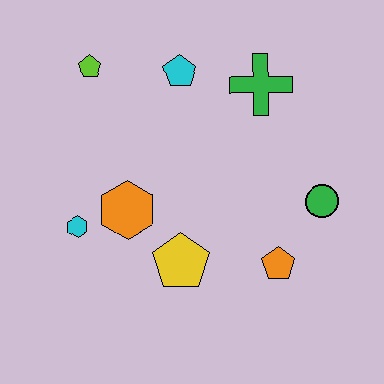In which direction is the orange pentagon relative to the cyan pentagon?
The orange pentagon is below the cyan pentagon.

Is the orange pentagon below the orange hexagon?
Yes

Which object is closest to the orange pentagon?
The green circle is closest to the orange pentagon.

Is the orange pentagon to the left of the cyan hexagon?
No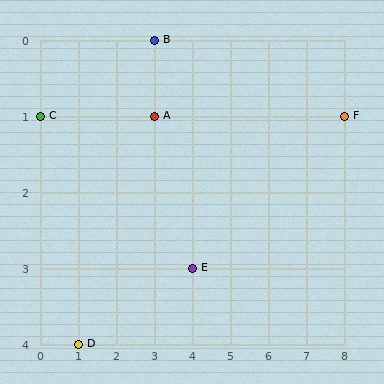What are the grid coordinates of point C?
Point C is at grid coordinates (0, 1).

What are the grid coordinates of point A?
Point A is at grid coordinates (3, 1).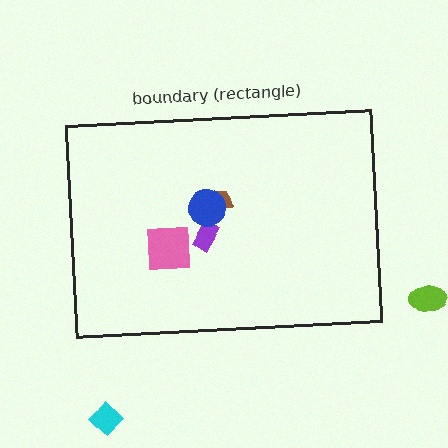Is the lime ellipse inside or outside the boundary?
Outside.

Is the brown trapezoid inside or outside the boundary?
Inside.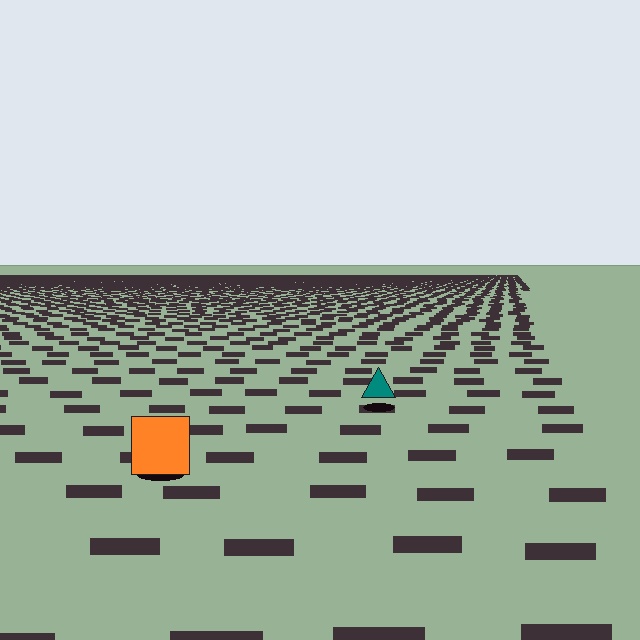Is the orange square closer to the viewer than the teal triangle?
Yes. The orange square is closer — you can tell from the texture gradient: the ground texture is coarser near it.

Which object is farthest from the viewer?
The teal triangle is farthest from the viewer. It appears smaller and the ground texture around it is denser.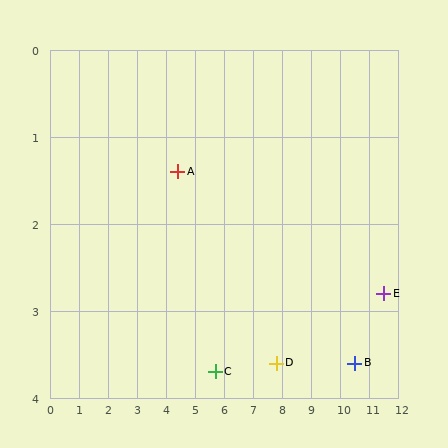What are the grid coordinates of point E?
Point E is at approximately (11.5, 2.8).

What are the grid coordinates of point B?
Point B is at approximately (10.5, 3.6).